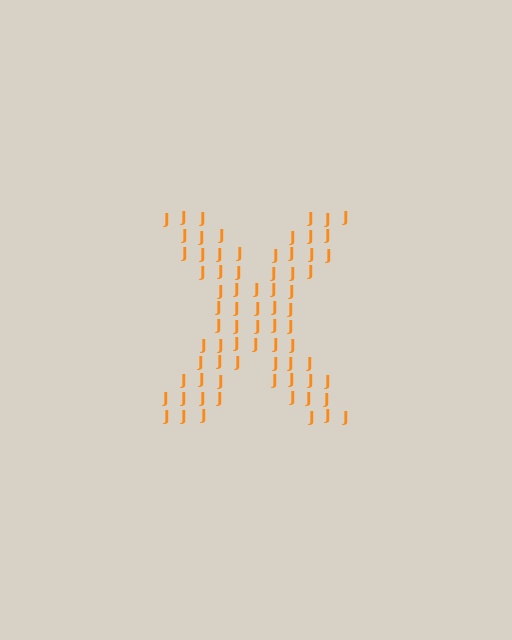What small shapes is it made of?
It is made of small letter J's.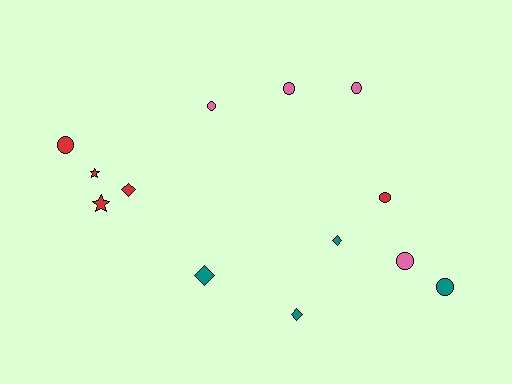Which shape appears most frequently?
Circle, with 7 objects.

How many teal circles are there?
There is 1 teal circle.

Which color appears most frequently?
Red, with 5 objects.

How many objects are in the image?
There are 13 objects.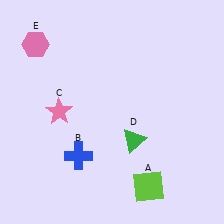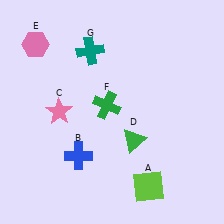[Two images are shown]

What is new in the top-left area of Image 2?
A green cross (F) was added in the top-left area of Image 2.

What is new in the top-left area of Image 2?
A teal cross (G) was added in the top-left area of Image 2.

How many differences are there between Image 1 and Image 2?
There are 2 differences between the two images.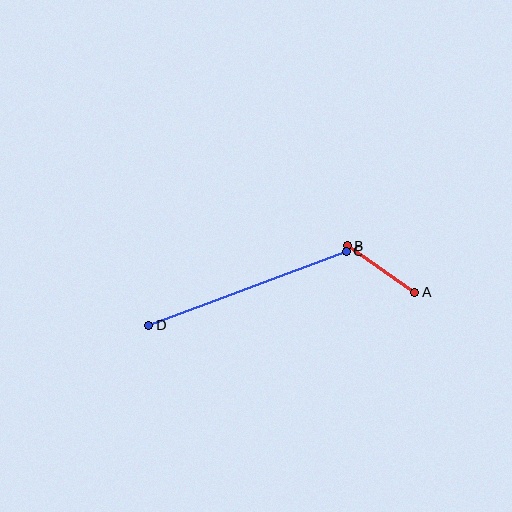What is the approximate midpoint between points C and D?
The midpoint is at approximately (247, 288) pixels.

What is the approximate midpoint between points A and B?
The midpoint is at approximately (381, 269) pixels.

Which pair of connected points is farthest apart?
Points C and D are farthest apart.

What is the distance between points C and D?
The distance is approximately 211 pixels.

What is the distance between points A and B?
The distance is approximately 82 pixels.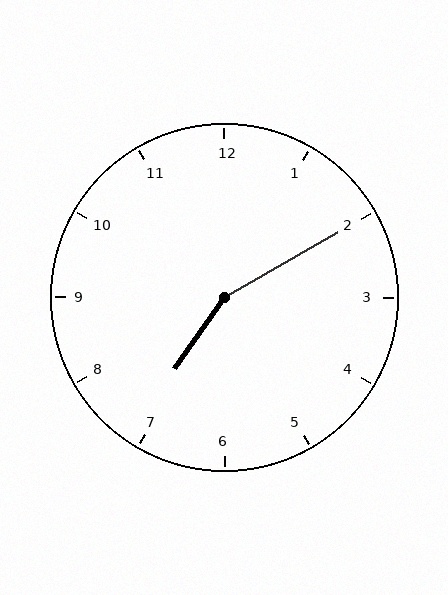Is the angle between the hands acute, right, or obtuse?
It is obtuse.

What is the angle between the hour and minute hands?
Approximately 155 degrees.